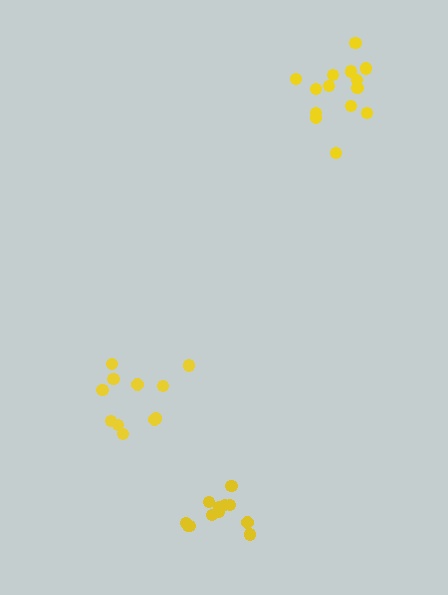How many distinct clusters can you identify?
There are 3 distinct clusters.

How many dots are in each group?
Group 1: 12 dots, Group 2: 14 dots, Group 3: 11 dots (37 total).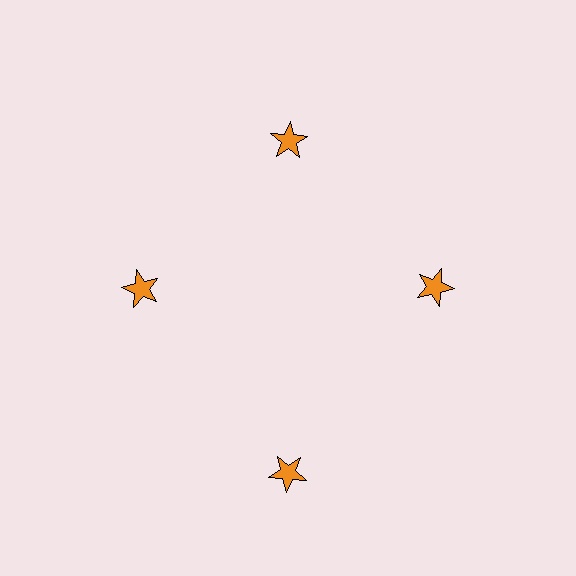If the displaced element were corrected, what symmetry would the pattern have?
It would have 4-fold rotational symmetry — the pattern would map onto itself every 90 degrees.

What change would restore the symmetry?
The symmetry would be restored by moving it inward, back onto the ring so that all 4 stars sit at equal angles and equal distance from the center.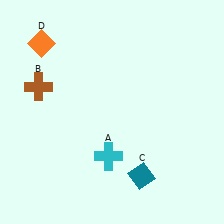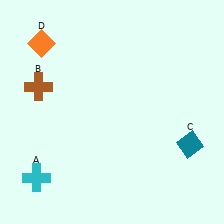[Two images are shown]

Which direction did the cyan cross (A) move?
The cyan cross (A) moved left.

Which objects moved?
The objects that moved are: the cyan cross (A), the teal diamond (C).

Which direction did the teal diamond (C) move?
The teal diamond (C) moved right.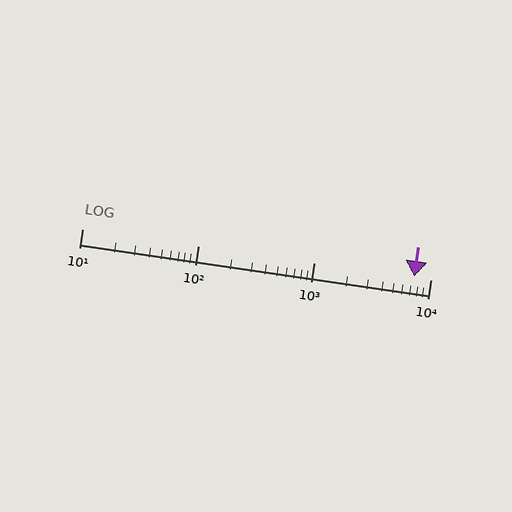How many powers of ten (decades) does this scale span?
The scale spans 3 decades, from 10 to 10000.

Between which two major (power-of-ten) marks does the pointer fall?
The pointer is between 1000 and 10000.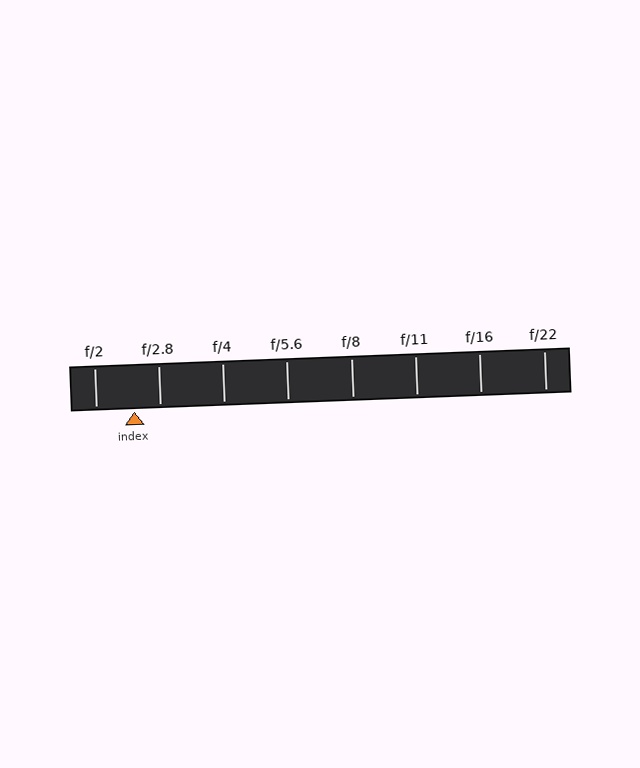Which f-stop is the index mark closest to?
The index mark is closest to f/2.8.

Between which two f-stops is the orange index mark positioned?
The index mark is between f/2 and f/2.8.